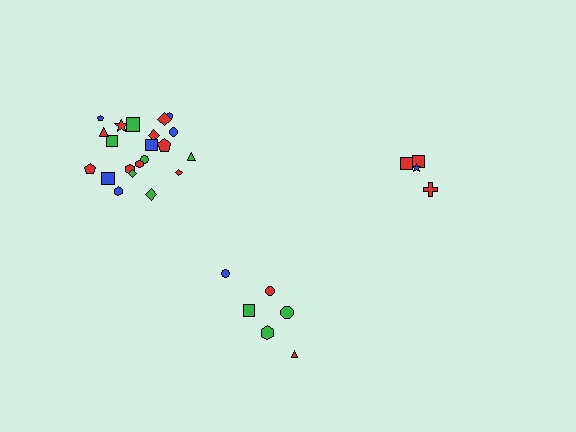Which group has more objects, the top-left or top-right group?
The top-left group.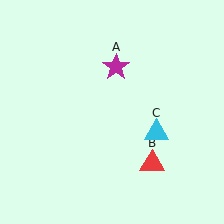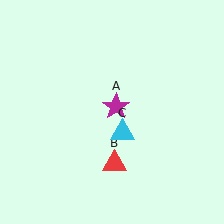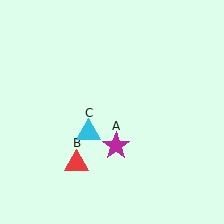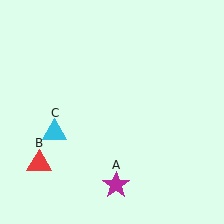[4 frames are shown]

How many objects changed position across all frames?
3 objects changed position: magenta star (object A), red triangle (object B), cyan triangle (object C).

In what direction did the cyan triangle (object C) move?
The cyan triangle (object C) moved left.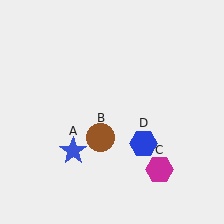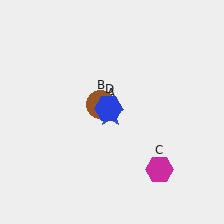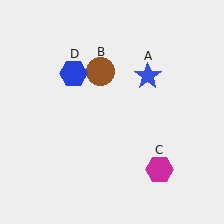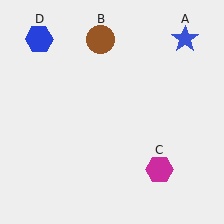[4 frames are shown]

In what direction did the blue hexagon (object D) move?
The blue hexagon (object D) moved up and to the left.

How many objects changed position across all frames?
3 objects changed position: blue star (object A), brown circle (object B), blue hexagon (object D).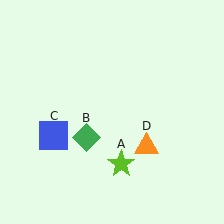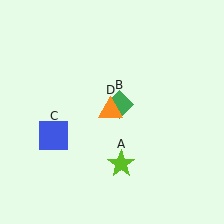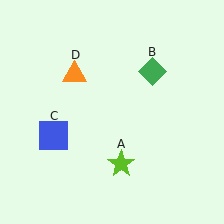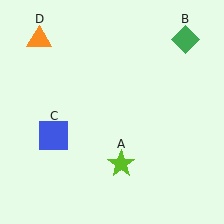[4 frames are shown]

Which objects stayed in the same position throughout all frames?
Lime star (object A) and blue square (object C) remained stationary.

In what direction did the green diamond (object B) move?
The green diamond (object B) moved up and to the right.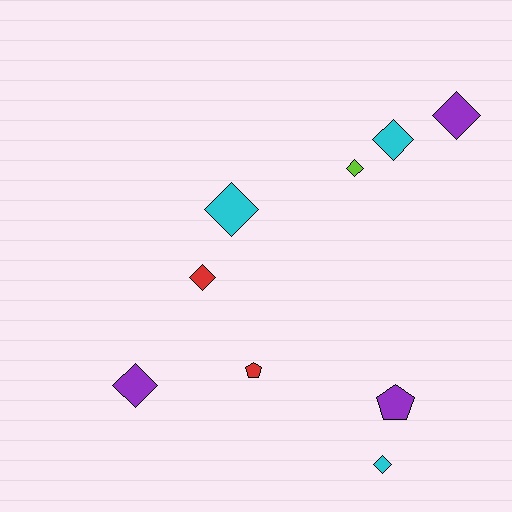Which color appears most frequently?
Cyan, with 3 objects.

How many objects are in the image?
There are 9 objects.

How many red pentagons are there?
There is 1 red pentagon.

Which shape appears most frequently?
Diamond, with 7 objects.